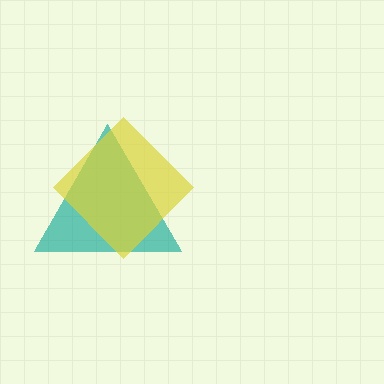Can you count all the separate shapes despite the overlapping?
Yes, there are 2 separate shapes.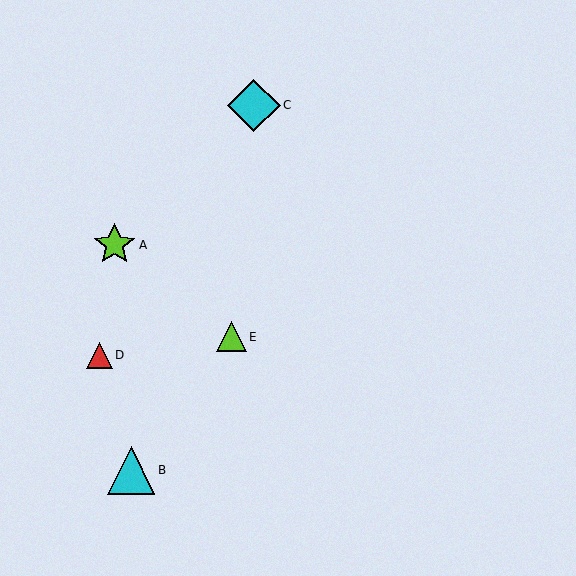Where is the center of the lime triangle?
The center of the lime triangle is at (231, 337).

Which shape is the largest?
The cyan diamond (labeled C) is the largest.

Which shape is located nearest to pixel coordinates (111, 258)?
The lime star (labeled A) at (114, 245) is nearest to that location.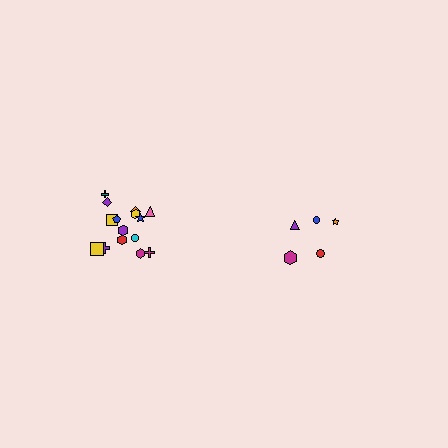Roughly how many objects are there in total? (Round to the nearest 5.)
Roughly 20 objects in total.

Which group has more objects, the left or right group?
The left group.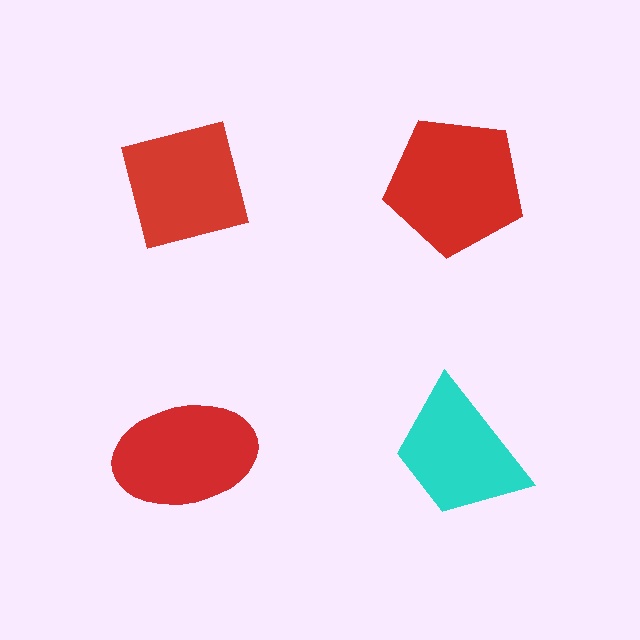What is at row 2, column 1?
A red ellipse.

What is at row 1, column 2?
A red pentagon.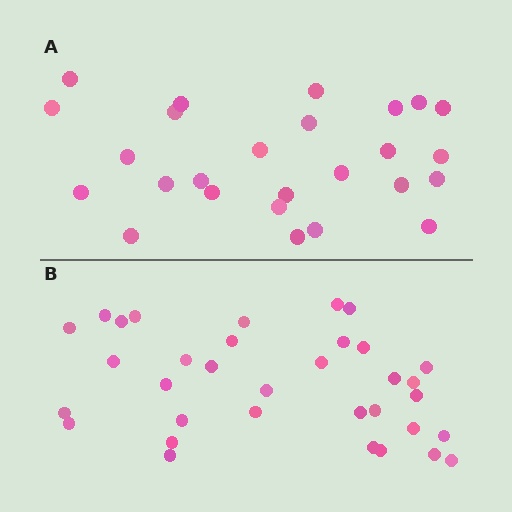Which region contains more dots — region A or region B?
Region B (the bottom region) has more dots.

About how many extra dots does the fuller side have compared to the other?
Region B has roughly 8 or so more dots than region A.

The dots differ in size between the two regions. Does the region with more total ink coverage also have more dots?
No. Region A has more total ink coverage because its dots are larger, but region B actually contains more individual dots. Total area can be misleading — the number of items is what matters here.